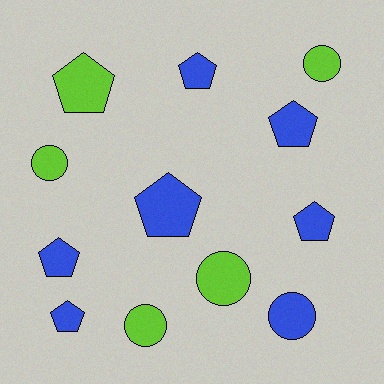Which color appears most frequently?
Blue, with 7 objects.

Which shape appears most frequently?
Pentagon, with 7 objects.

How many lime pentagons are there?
There is 1 lime pentagon.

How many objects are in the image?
There are 12 objects.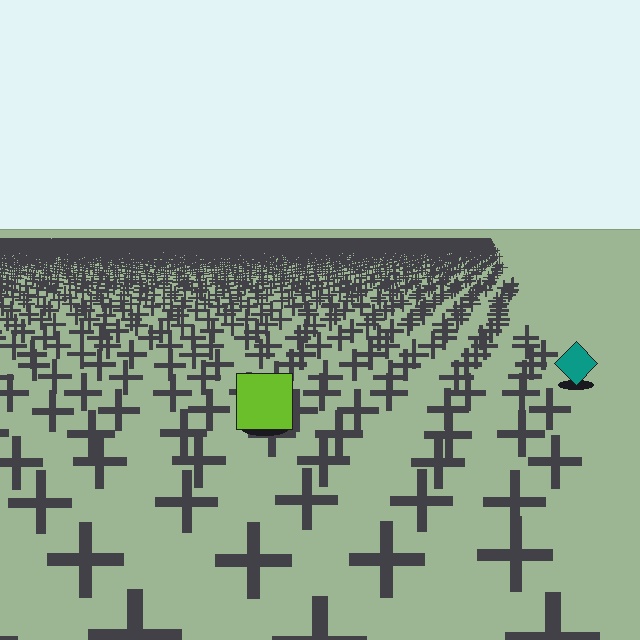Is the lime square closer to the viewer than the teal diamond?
Yes. The lime square is closer — you can tell from the texture gradient: the ground texture is coarser near it.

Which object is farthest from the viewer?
The teal diamond is farthest from the viewer. It appears smaller and the ground texture around it is denser.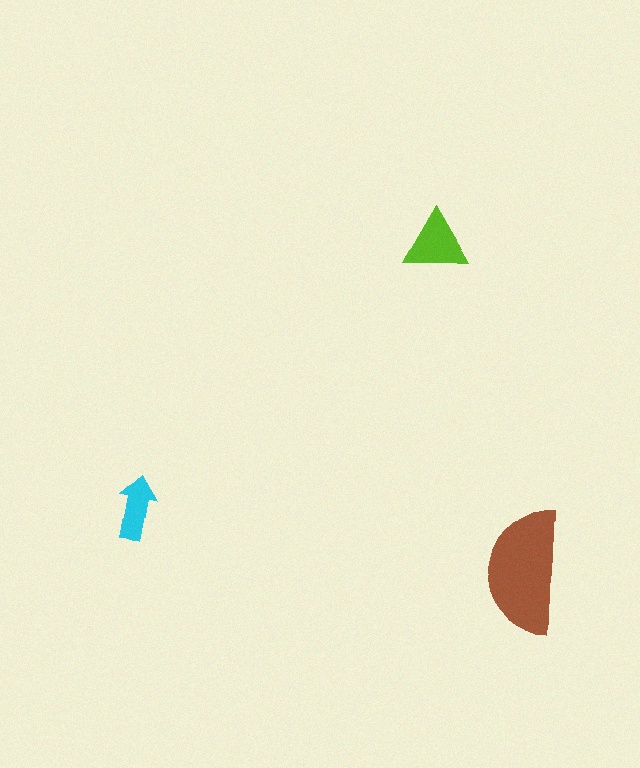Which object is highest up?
The lime triangle is topmost.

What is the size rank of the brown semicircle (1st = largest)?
1st.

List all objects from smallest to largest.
The cyan arrow, the lime triangle, the brown semicircle.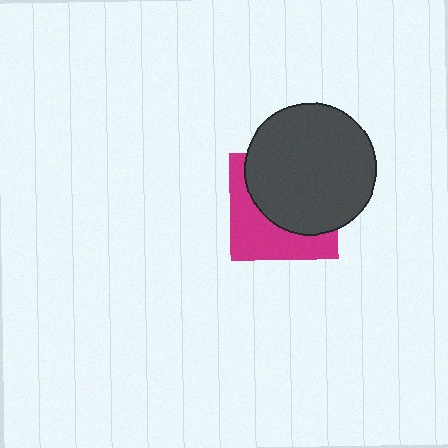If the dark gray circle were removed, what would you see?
You would see the complete magenta square.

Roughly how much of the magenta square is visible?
A small part of it is visible (roughly 42%).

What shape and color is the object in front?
The object in front is a dark gray circle.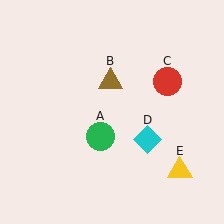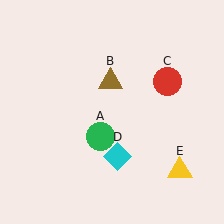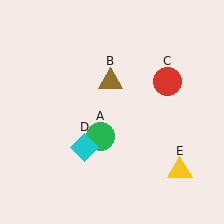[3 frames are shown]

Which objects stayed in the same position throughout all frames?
Green circle (object A) and brown triangle (object B) and red circle (object C) and yellow triangle (object E) remained stationary.